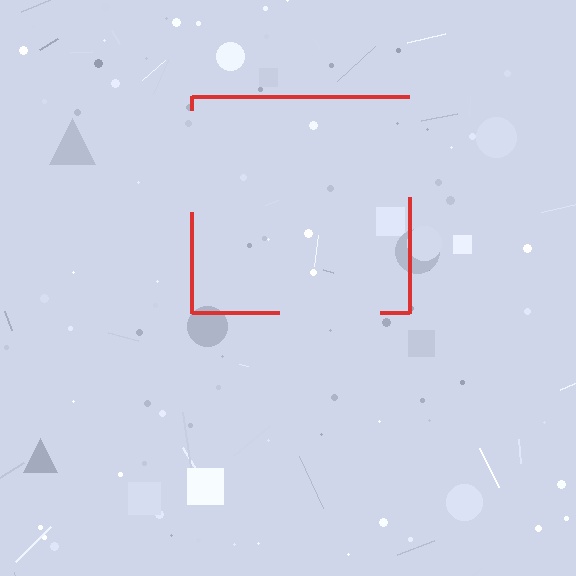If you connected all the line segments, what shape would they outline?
They would outline a square.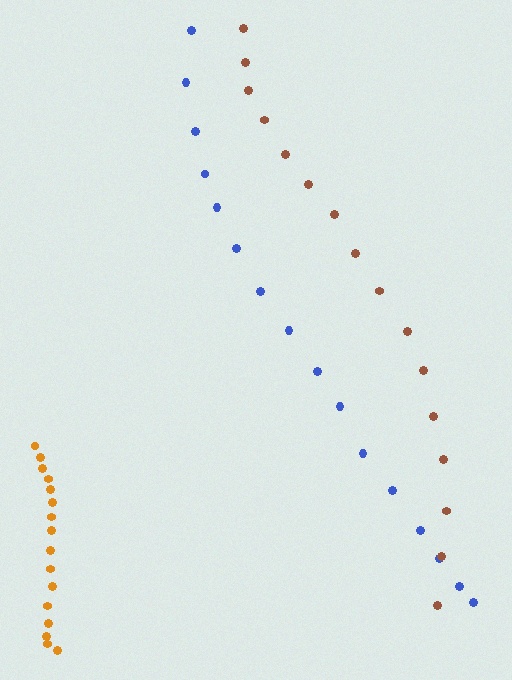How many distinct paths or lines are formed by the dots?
There are 3 distinct paths.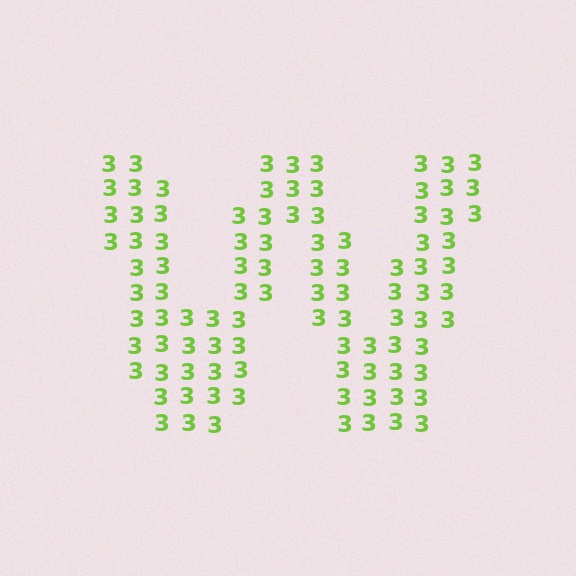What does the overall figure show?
The overall figure shows the letter W.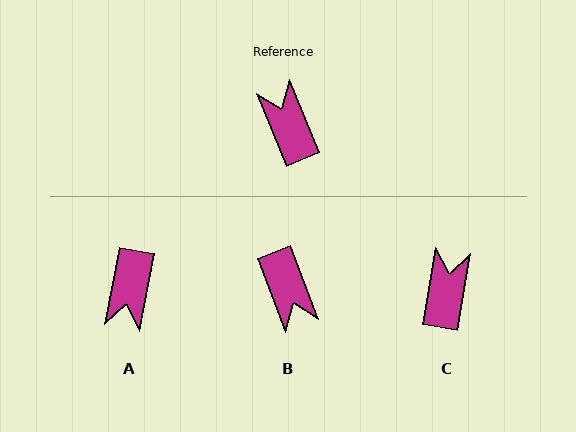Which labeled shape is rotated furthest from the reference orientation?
B, about 178 degrees away.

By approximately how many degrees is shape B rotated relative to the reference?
Approximately 178 degrees counter-clockwise.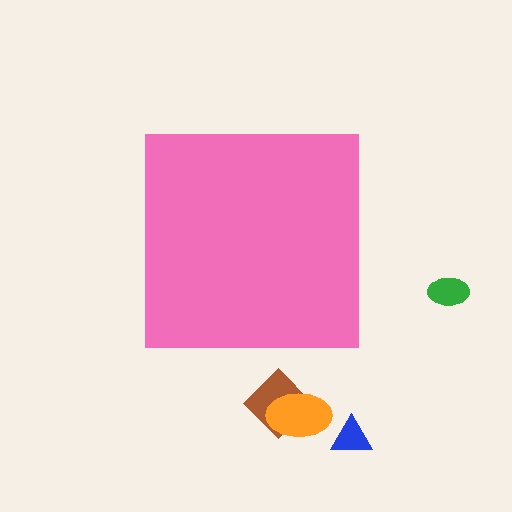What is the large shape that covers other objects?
A pink square.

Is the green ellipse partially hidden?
No, the green ellipse is fully visible.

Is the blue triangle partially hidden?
No, the blue triangle is fully visible.